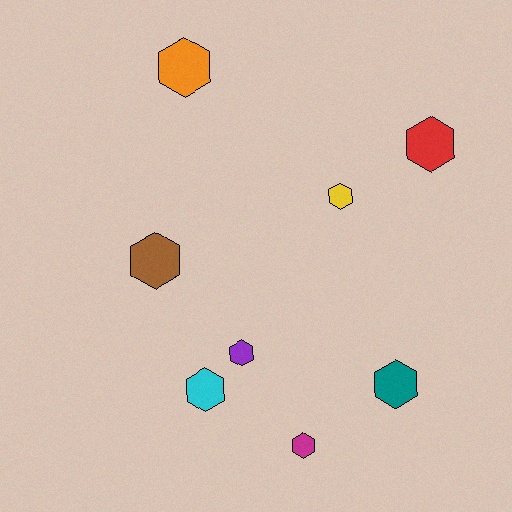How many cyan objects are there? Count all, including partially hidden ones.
There is 1 cyan object.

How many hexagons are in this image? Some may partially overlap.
There are 8 hexagons.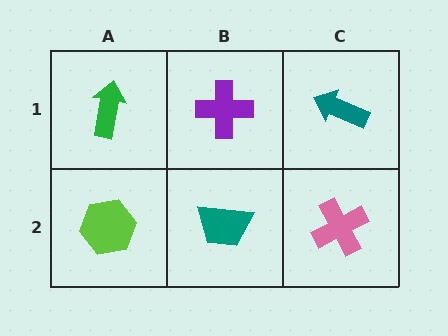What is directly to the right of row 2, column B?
A pink cross.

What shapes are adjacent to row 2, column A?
A green arrow (row 1, column A), a teal trapezoid (row 2, column B).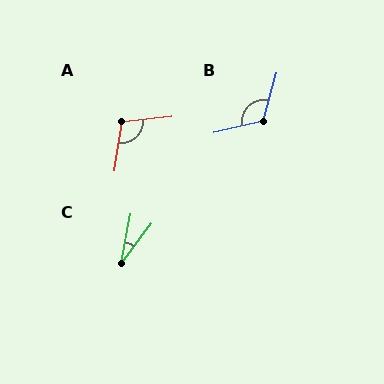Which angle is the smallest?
C, at approximately 26 degrees.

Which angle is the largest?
B, at approximately 119 degrees.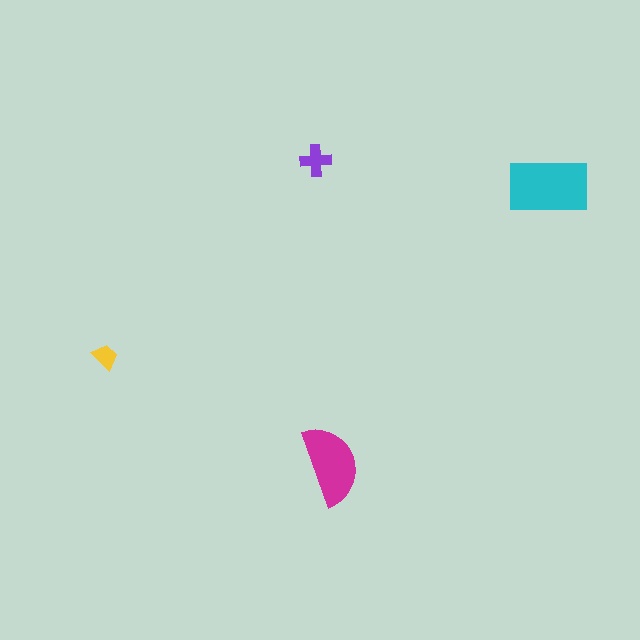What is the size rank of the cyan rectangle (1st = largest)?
1st.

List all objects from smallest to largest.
The yellow trapezoid, the purple cross, the magenta semicircle, the cyan rectangle.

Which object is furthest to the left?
The yellow trapezoid is leftmost.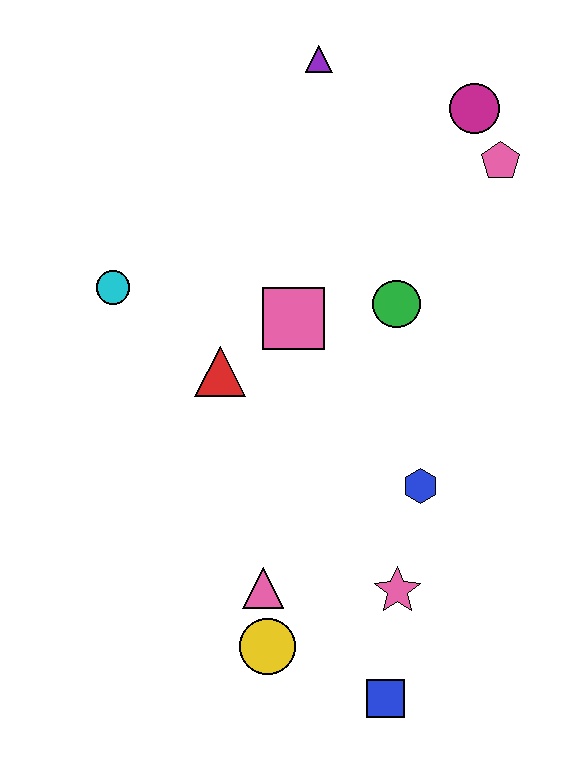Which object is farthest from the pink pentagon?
The blue square is farthest from the pink pentagon.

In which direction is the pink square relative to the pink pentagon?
The pink square is to the left of the pink pentagon.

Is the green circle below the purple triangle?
Yes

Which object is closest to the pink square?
The red triangle is closest to the pink square.